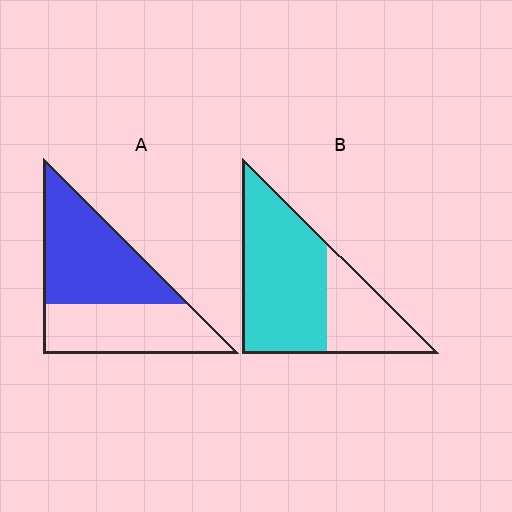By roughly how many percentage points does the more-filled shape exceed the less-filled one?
By roughly 10 percentage points (B over A).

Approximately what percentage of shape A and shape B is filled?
A is approximately 55% and B is approximately 65%.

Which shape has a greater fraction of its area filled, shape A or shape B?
Shape B.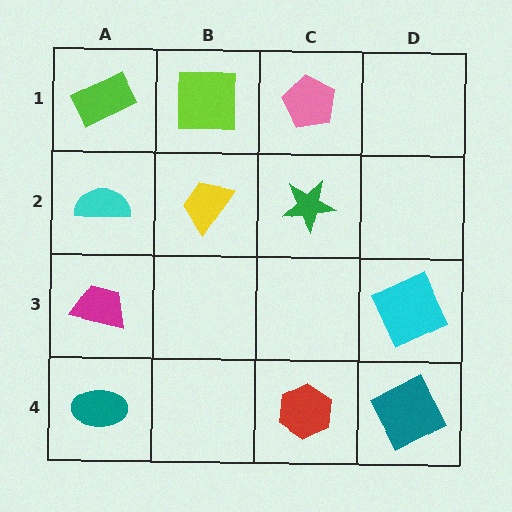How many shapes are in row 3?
2 shapes.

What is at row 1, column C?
A pink pentagon.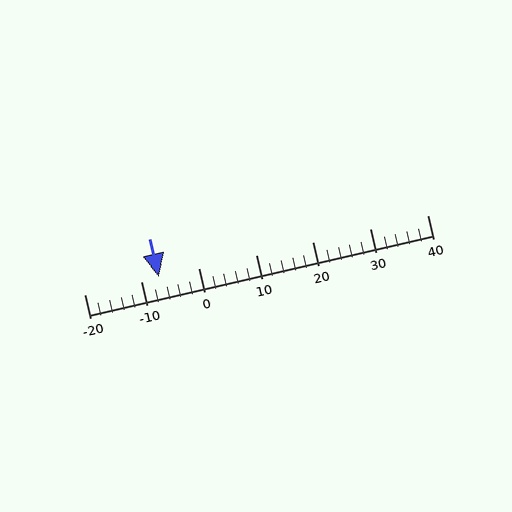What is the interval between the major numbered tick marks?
The major tick marks are spaced 10 units apart.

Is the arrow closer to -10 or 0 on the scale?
The arrow is closer to -10.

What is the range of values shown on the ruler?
The ruler shows values from -20 to 40.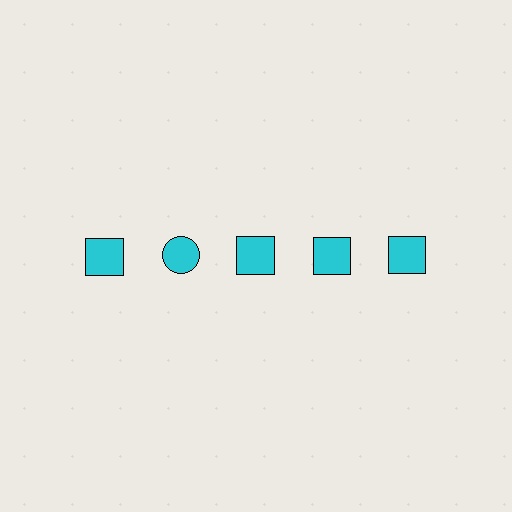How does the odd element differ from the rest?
It has a different shape: circle instead of square.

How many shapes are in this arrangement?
There are 5 shapes arranged in a grid pattern.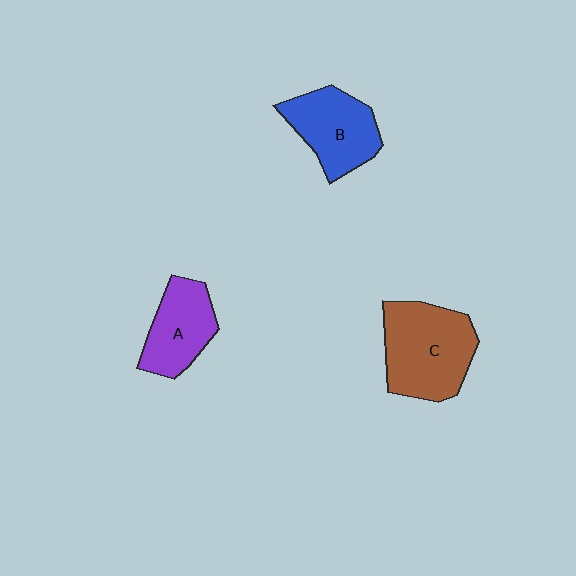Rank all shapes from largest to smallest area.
From largest to smallest: C (brown), B (blue), A (purple).